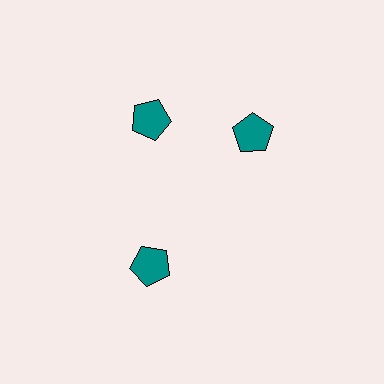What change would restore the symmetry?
The symmetry would be restored by rotating it back into even spacing with its neighbors so that all 3 pentagons sit at equal angles and equal distance from the center.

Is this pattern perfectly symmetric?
No. The 3 teal pentagons are arranged in a ring, but one element near the 3 o'clock position is rotated out of alignment along the ring, breaking the 3-fold rotational symmetry.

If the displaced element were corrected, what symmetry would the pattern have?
It would have 3-fold rotational symmetry — the pattern would map onto itself every 120 degrees.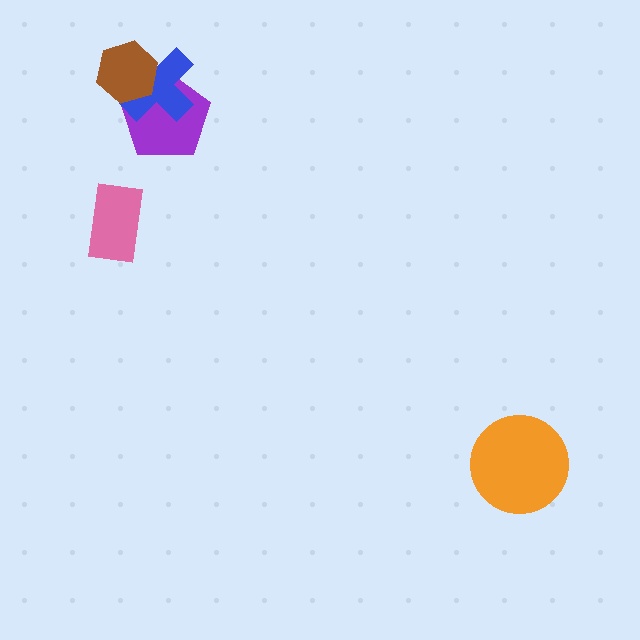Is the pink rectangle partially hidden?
No, no other shape covers it.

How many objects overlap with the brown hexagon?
2 objects overlap with the brown hexagon.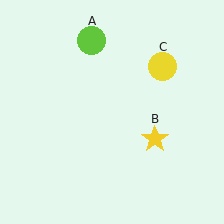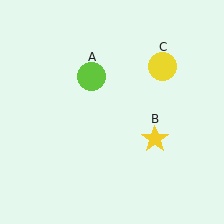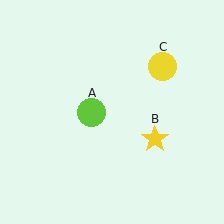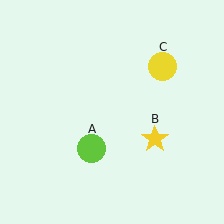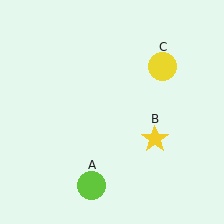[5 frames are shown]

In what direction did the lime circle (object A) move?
The lime circle (object A) moved down.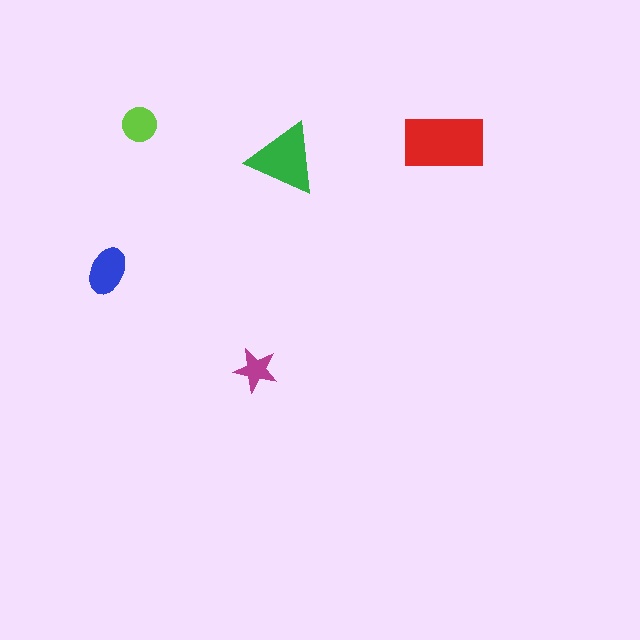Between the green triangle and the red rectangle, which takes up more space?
The red rectangle.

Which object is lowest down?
The magenta star is bottommost.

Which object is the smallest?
The magenta star.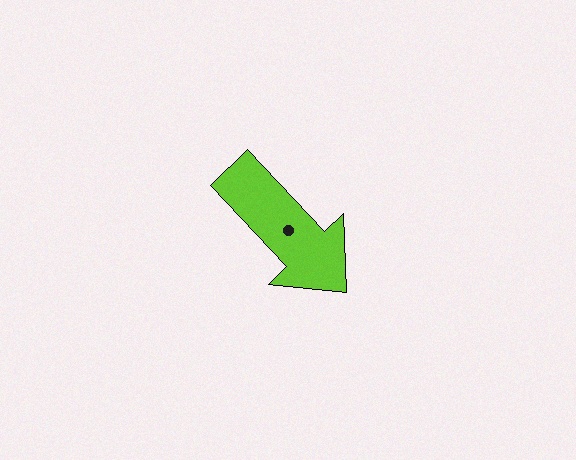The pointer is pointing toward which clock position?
Roughly 5 o'clock.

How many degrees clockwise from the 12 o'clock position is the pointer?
Approximately 137 degrees.